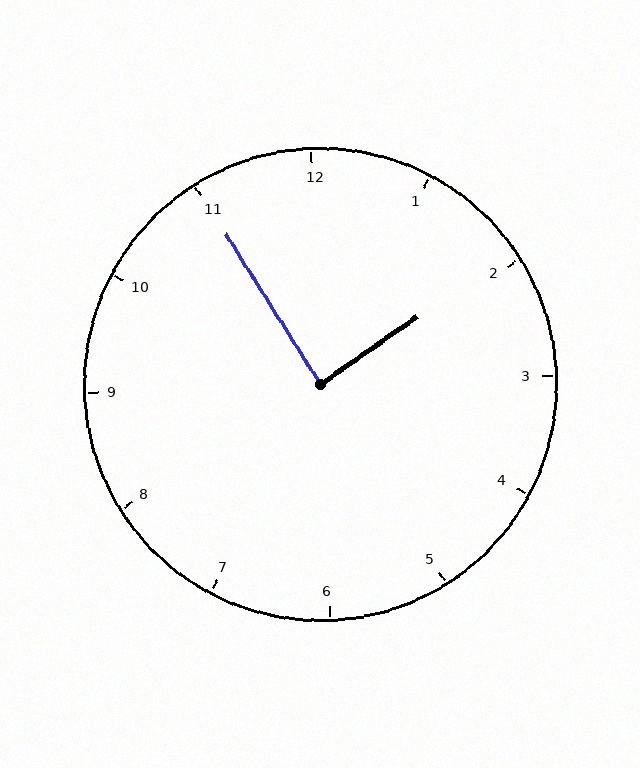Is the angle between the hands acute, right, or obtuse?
It is right.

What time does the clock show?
1:55.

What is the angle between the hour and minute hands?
Approximately 88 degrees.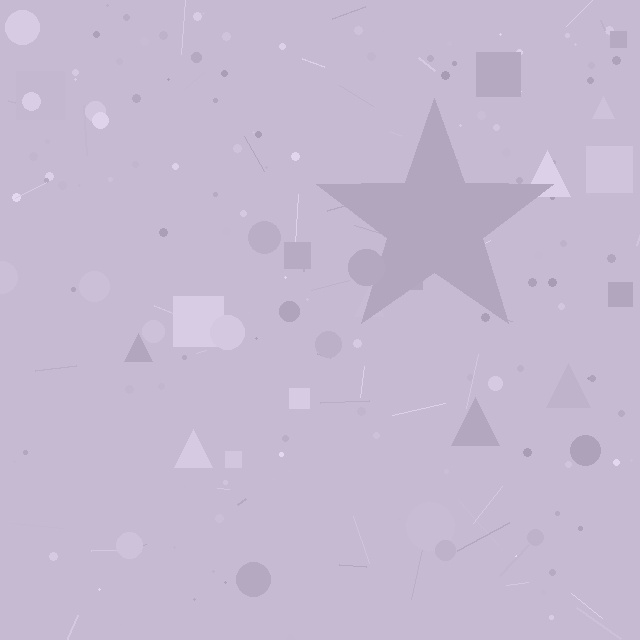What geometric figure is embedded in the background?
A star is embedded in the background.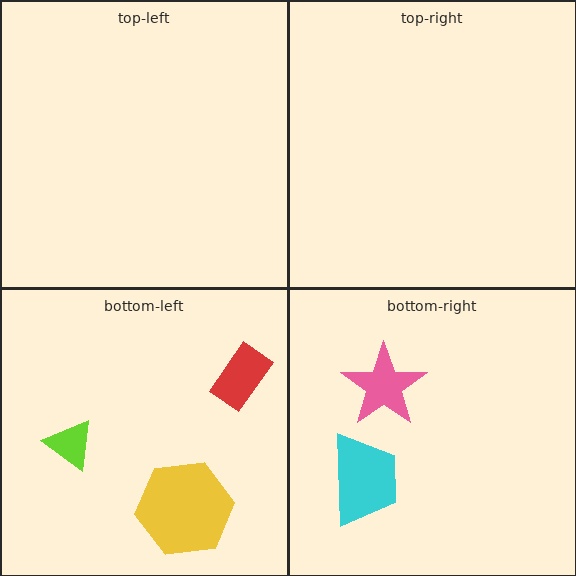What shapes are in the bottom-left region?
The lime triangle, the red rectangle, the yellow hexagon.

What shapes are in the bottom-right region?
The cyan trapezoid, the pink star.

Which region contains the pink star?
The bottom-right region.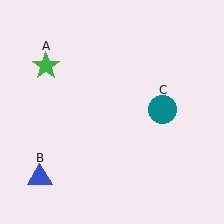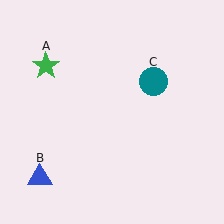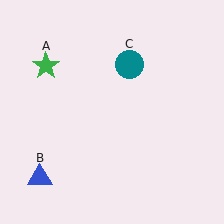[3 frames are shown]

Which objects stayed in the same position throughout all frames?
Green star (object A) and blue triangle (object B) remained stationary.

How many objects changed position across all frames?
1 object changed position: teal circle (object C).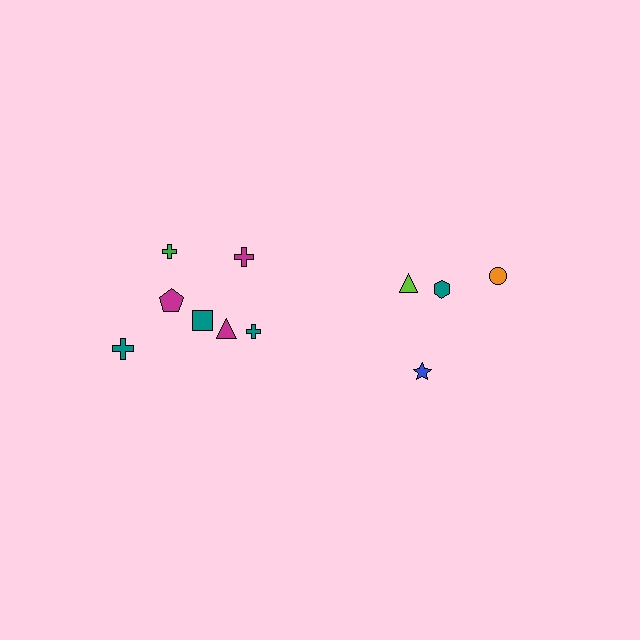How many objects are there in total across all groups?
There are 11 objects.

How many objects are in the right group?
There are 4 objects.